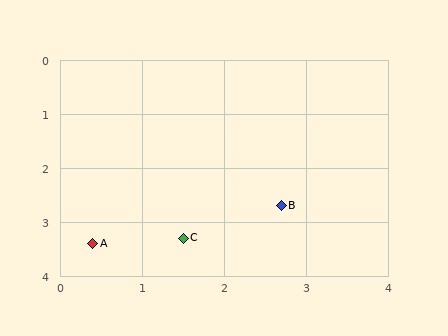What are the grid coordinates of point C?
Point C is at approximately (1.5, 3.3).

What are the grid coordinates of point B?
Point B is at approximately (2.7, 2.7).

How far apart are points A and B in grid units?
Points A and B are about 2.4 grid units apart.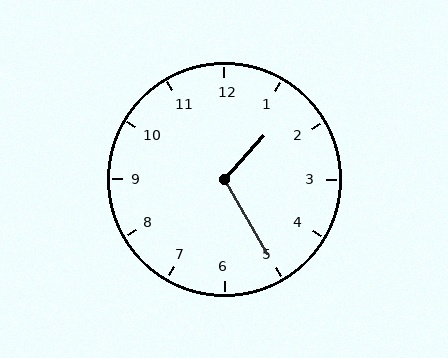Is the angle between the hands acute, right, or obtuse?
It is obtuse.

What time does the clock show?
1:25.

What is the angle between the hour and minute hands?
Approximately 108 degrees.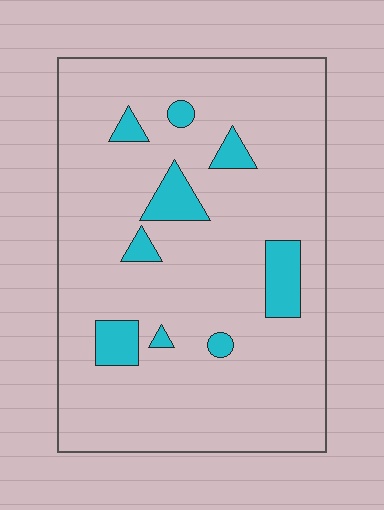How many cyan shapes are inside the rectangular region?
9.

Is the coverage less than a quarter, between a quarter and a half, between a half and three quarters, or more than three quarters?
Less than a quarter.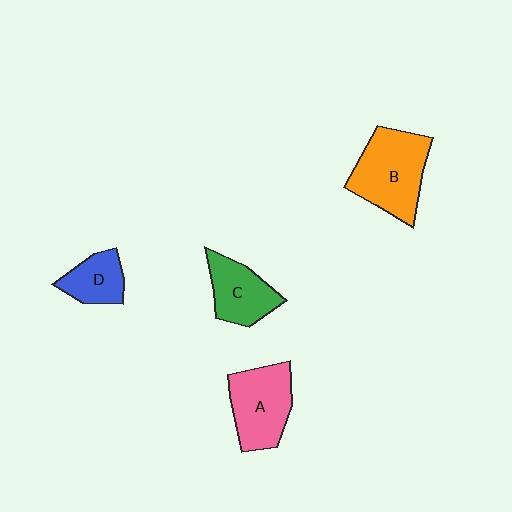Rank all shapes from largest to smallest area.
From largest to smallest: B (orange), A (pink), C (green), D (blue).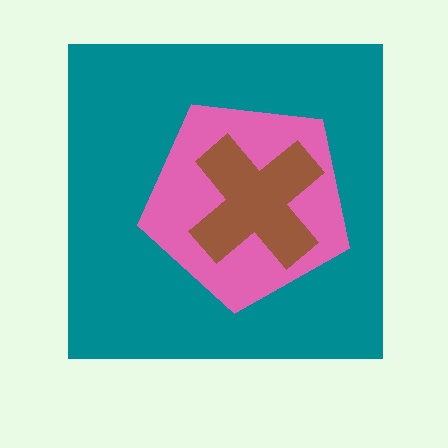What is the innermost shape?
The brown cross.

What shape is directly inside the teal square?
The pink pentagon.